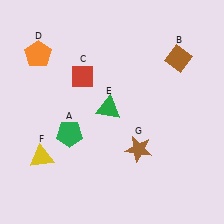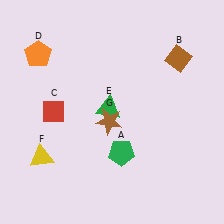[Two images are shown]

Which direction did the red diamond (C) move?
The red diamond (C) moved down.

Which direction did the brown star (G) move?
The brown star (G) moved left.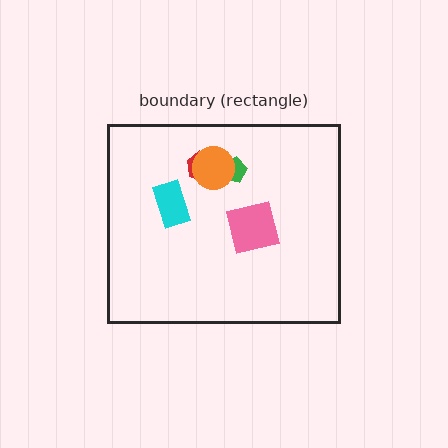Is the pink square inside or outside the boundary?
Inside.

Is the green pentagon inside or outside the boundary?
Inside.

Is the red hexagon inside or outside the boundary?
Inside.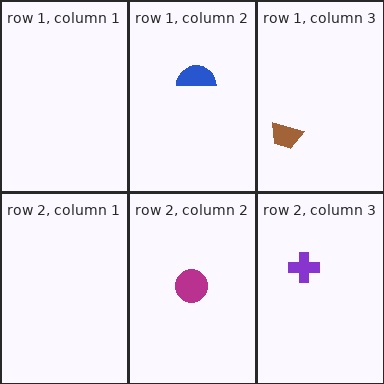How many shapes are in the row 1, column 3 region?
1.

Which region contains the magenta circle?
The row 2, column 2 region.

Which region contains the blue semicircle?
The row 1, column 2 region.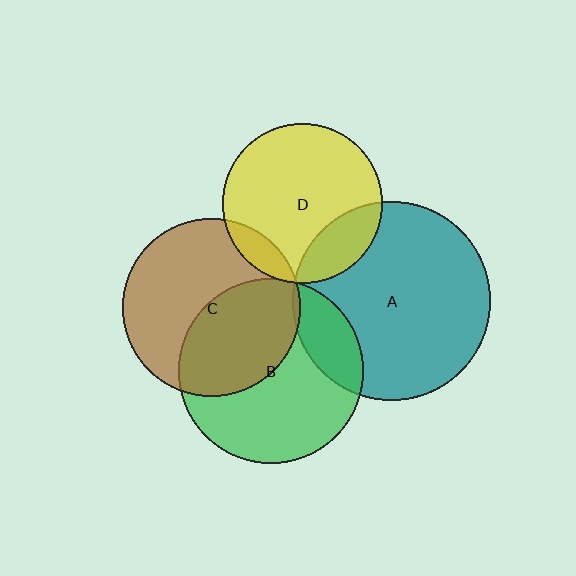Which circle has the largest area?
Circle A (teal).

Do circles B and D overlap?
Yes.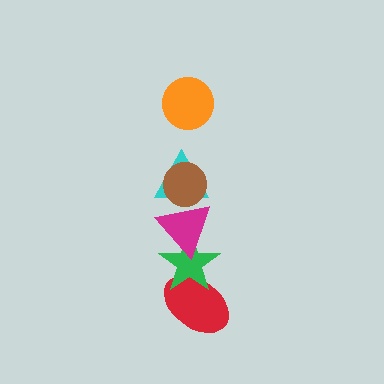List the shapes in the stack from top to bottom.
From top to bottom: the orange circle, the brown circle, the cyan triangle, the magenta triangle, the green star, the red ellipse.